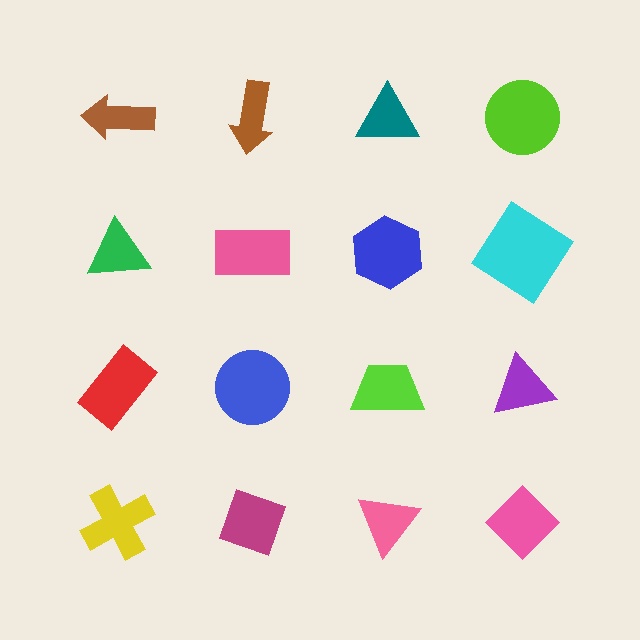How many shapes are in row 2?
4 shapes.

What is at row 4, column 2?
A magenta diamond.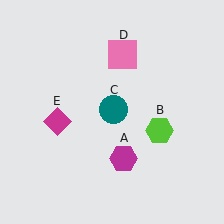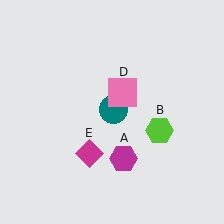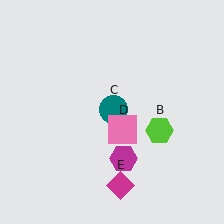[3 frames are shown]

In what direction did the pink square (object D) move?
The pink square (object D) moved down.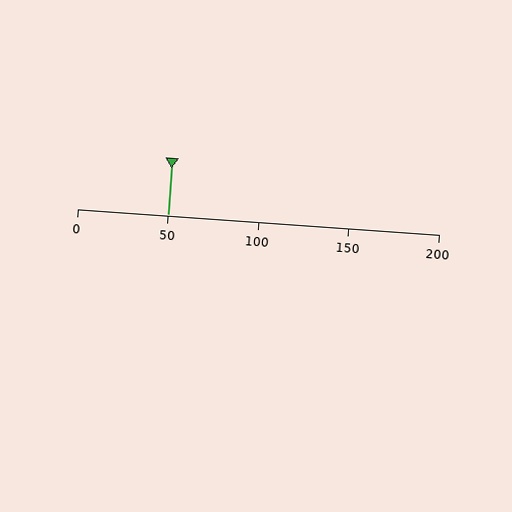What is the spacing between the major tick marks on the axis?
The major ticks are spaced 50 apart.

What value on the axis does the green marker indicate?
The marker indicates approximately 50.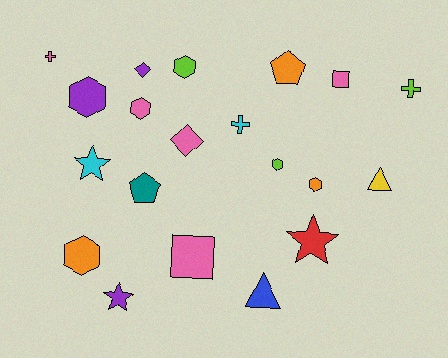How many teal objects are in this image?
There is 1 teal object.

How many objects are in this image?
There are 20 objects.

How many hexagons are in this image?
There are 6 hexagons.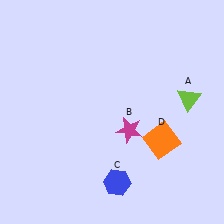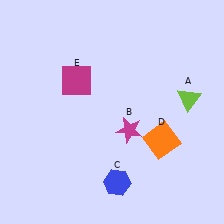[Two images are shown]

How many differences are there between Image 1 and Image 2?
There is 1 difference between the two images.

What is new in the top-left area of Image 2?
A magenta square (E) was added in the top-left area of Image 2.